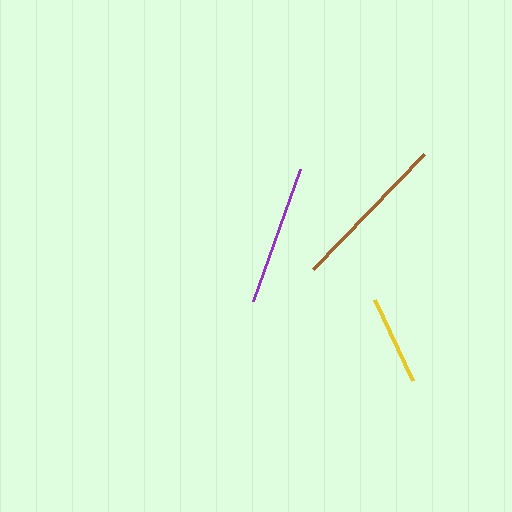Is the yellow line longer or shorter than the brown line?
The brown line is longer than the yellow line.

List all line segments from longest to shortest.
From longest to shortest: brown, purple, yellow.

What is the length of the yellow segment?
The yellow segment is approximately 89 pixels long.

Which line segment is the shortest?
The yellow line is the shortest at approximately 89 pixels.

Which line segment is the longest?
The brown line is the longest at approximately 160 pixels.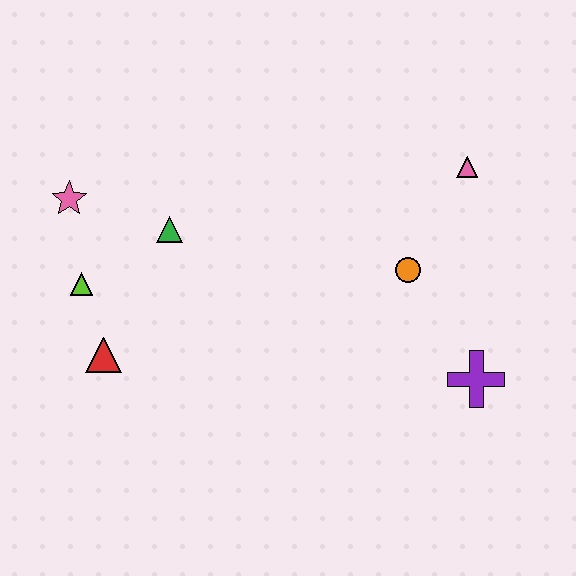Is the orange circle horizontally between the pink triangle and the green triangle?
Yes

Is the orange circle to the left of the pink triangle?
Yes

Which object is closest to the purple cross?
The orange circle is closest to the purple cross.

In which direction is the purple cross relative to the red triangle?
The purple cross is to the right of the red triangle.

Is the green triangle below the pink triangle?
Yes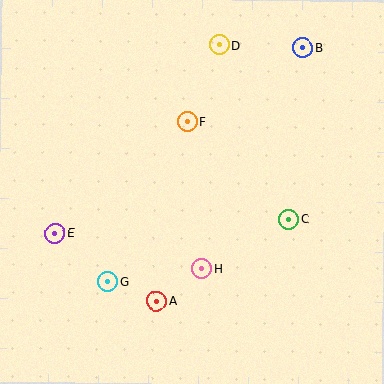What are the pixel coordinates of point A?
Point A is at (156, 301).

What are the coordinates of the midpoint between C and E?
The midpoint between C and E is at (172, 226).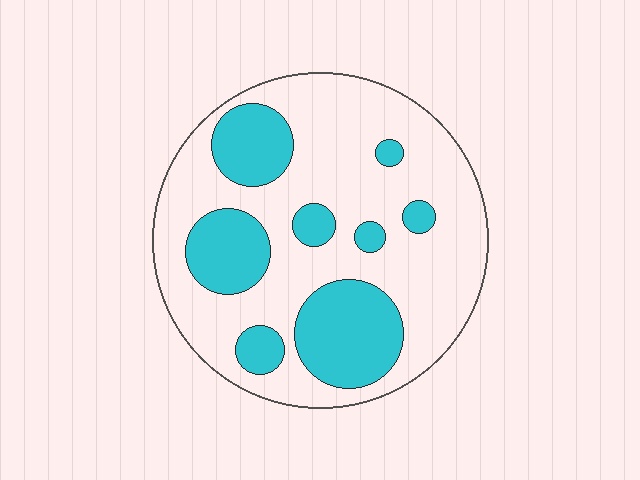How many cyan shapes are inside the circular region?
8.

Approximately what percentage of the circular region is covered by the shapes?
Approximately 30%.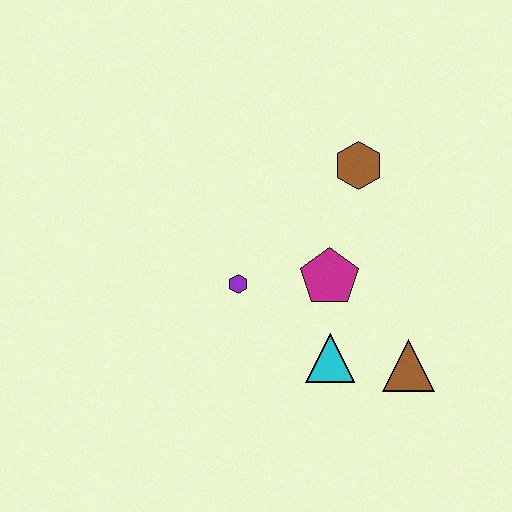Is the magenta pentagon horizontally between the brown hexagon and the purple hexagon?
Yes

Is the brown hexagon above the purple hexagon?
Yes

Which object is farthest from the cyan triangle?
The brown hexagon is farthest from the cyan triangle.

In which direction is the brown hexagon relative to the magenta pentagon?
The brown hexagon is above the magenta pentagon.